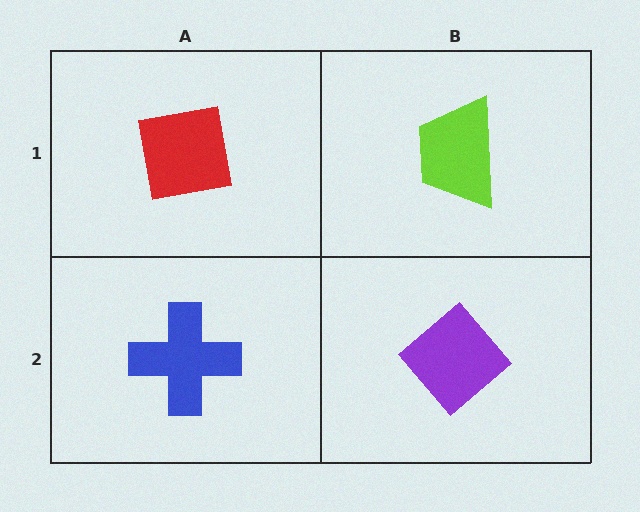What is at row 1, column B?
A lime trapezoid.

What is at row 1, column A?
A red square.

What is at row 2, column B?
A purple diamond.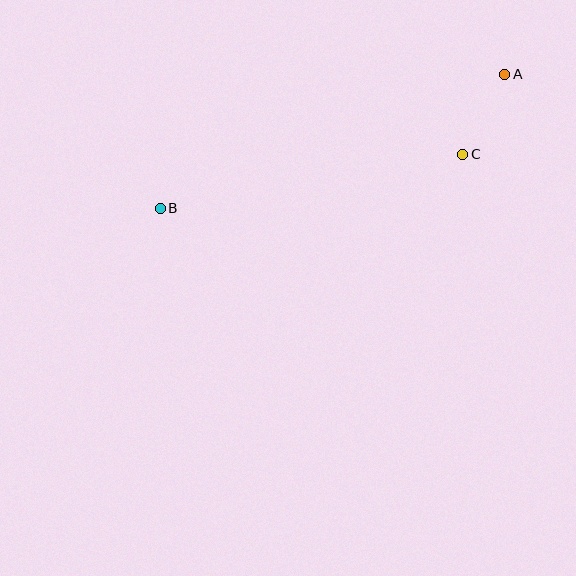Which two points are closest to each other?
Points A and C are closest to each other.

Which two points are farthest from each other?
Points A and B are farthest from each other.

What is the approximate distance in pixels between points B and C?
The distance between B and C is approximately 307 pixels.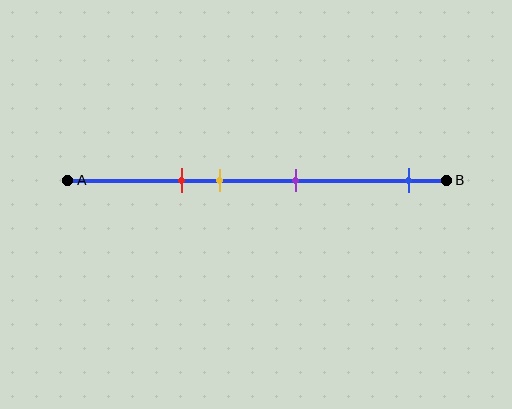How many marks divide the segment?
There are 4 marks dividing the segment.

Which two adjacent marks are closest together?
The red and yellow marks are the closest adjacent pair.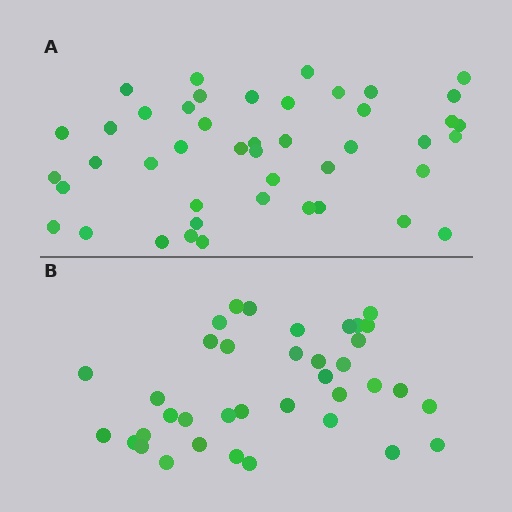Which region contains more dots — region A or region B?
Region A (the top region) has more dots.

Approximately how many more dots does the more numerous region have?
Region A has roughly 8 or so more dots than region B.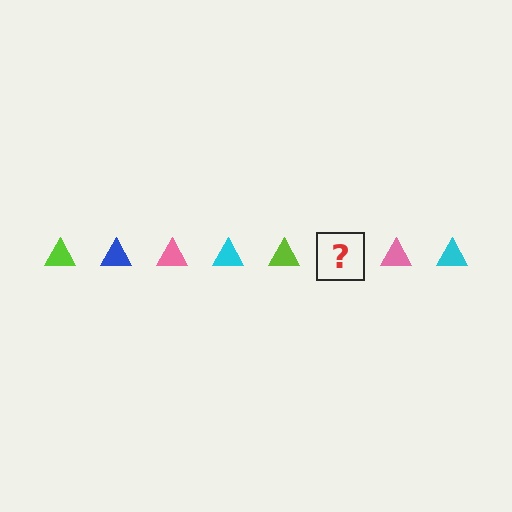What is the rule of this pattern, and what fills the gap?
The rule is that the pattern cycles through lime, blue, pink, cyan triangles. The gap should be filled with a blue triangle.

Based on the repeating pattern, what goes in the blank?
The blank should be a blue triangle.